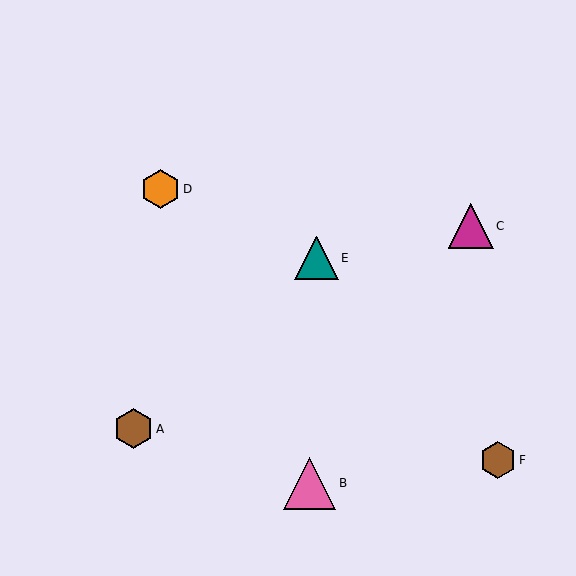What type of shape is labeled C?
Shape C is a magenta triangle.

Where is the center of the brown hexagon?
The center of the brown hexagon is at (498, 460).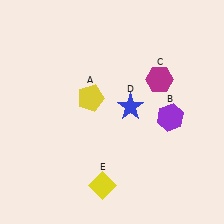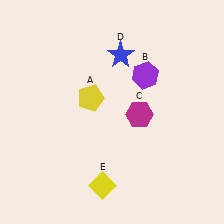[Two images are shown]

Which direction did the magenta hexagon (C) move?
The magenta hexagon (C) moved down.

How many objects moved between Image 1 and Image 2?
3 objects moved between the two images.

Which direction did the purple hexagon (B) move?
The purple hexagon (B) moved up.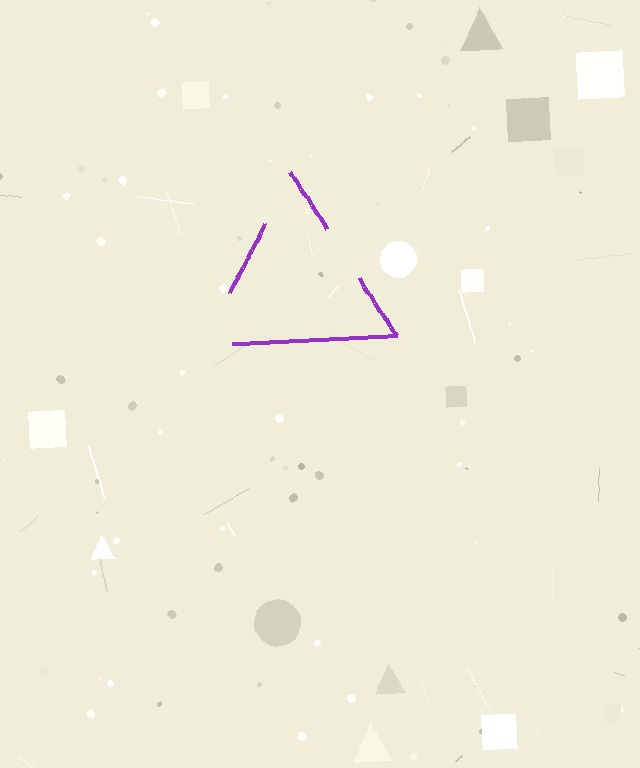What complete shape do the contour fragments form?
The contour fragments form a triangle.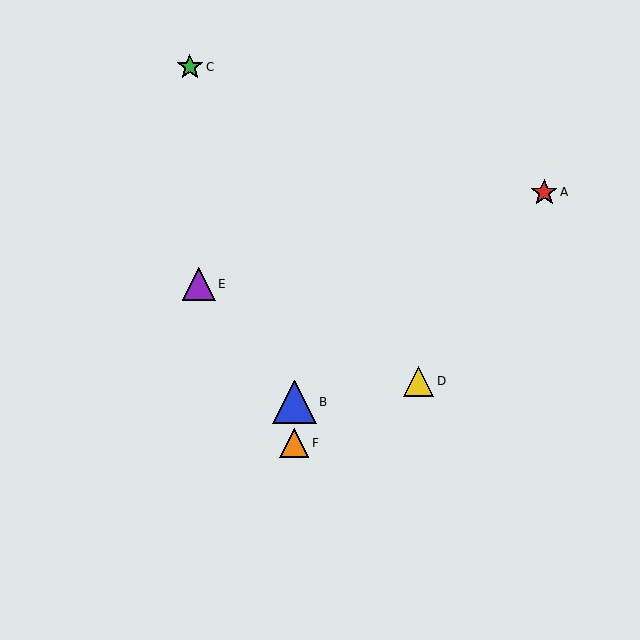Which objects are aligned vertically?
Objects B, F are aligned vertically.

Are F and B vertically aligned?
Yes, both are at x≈294.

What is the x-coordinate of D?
Object D is at x≈419.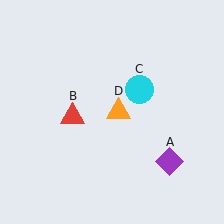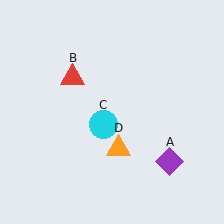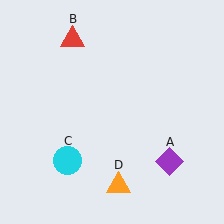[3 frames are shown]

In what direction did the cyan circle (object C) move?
The cyan circle (object C) moved down and to the left.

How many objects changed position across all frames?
3 objects changed position: red triangle (object B), cyan circle (object C), orange triangle (object D).